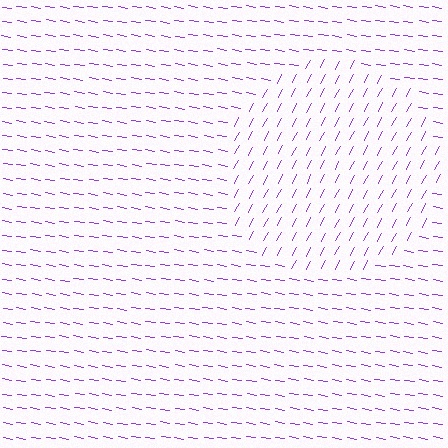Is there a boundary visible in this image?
Yes, there is a texture boundary formed by a change in line orientation.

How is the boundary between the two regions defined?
The boundary is defined purely by a change in line orientation (approximately 72 degrees difference). All lines are the same color and thickness.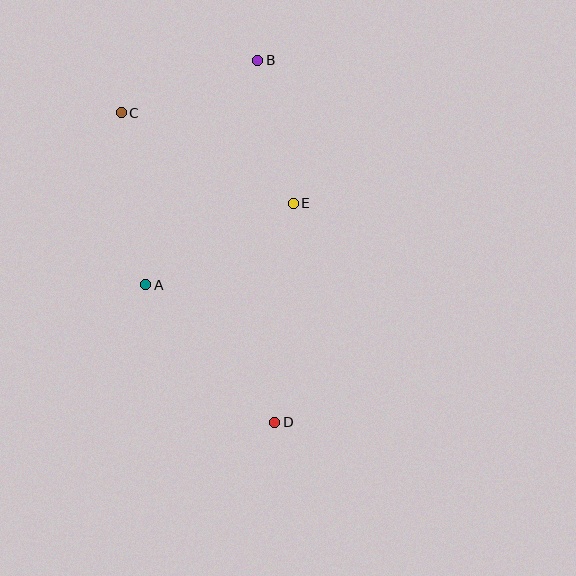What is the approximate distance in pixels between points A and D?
The distance between A and D is approximately 188 pixels.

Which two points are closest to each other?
Points B and C are closest to each other.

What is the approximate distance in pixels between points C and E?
The distance between C and E is approximately 194 pixels.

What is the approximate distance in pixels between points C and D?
The distance between C and D is approximately 346 pixels.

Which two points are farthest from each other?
Points B and D are farthest from each other.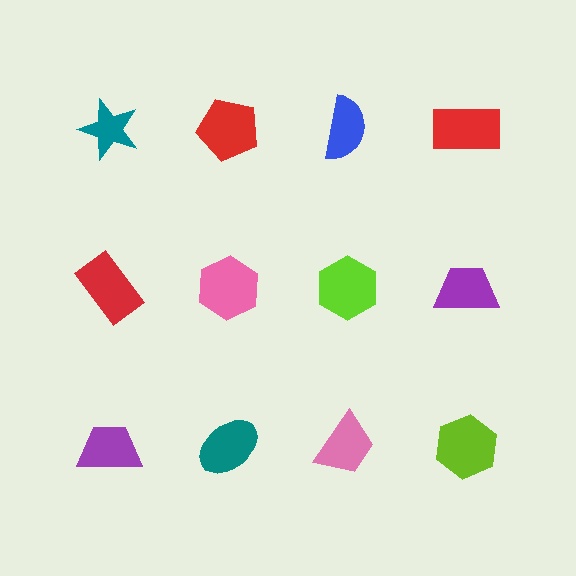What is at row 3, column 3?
A pink trapezoid.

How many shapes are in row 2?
4 shapes.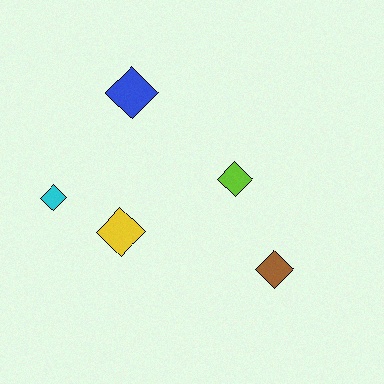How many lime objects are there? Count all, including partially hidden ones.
There is 1 lime object.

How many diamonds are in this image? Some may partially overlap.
There are 5 diamonds.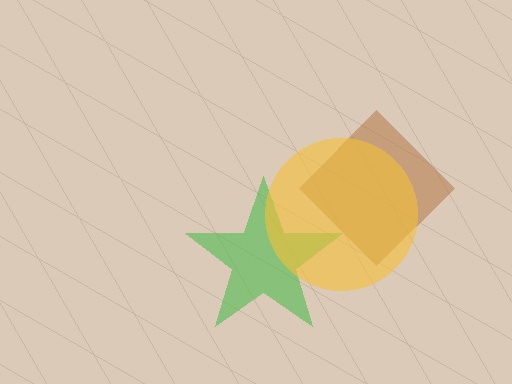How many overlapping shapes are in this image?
There are 3 overlapping shapes in the image.